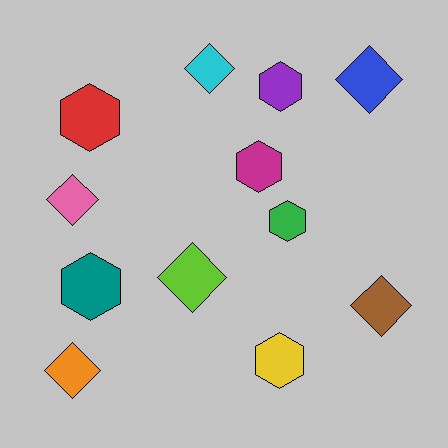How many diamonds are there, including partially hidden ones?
There are 6 diamonds.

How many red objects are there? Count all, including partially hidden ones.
There is 1 red object.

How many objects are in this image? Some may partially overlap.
There are 12 objects.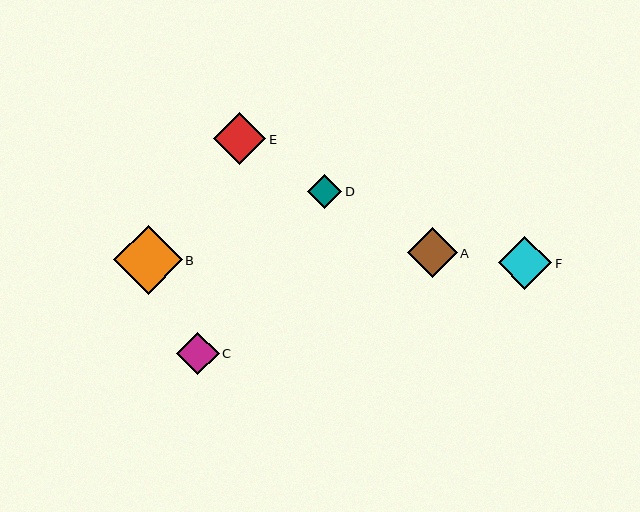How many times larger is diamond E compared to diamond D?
Diamond E is approximately 1.5 times the size of diamond D.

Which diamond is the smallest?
Diamond D is the smallest with a size of approximately 35 pixels.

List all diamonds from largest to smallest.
From largest to smallest: B, F, E, A, C, D.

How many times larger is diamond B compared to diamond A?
Diamond B is approximately 1.4 times the size of diamond A.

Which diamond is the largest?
Diamond B is the largest with a size of approximately 68 pixels.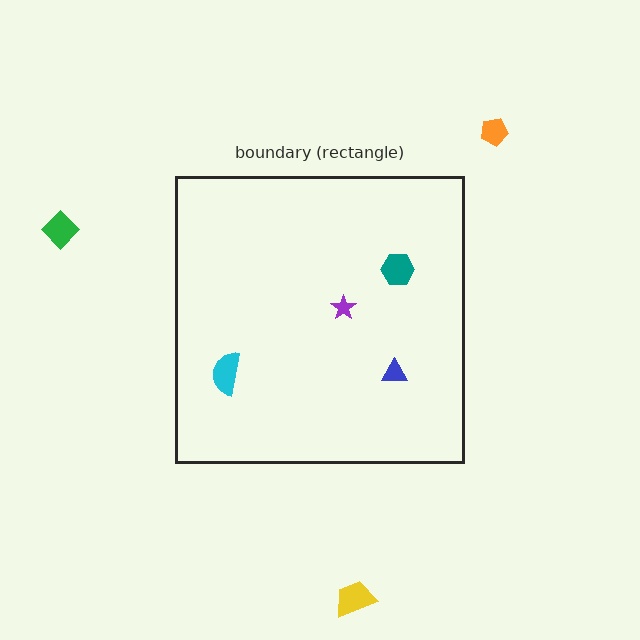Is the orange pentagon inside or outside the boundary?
Outside.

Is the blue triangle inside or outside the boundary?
Inside.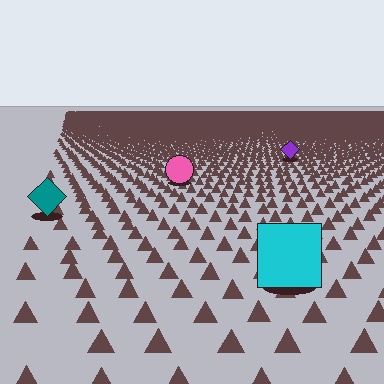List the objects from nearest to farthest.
From nearest to farthest: the cyan square, the teal diamond, the pink circle, the purple diamond.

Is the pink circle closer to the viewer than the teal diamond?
No. The teal diamond is closer — you can tell from the texture gradient: the ground texture is coarser near it.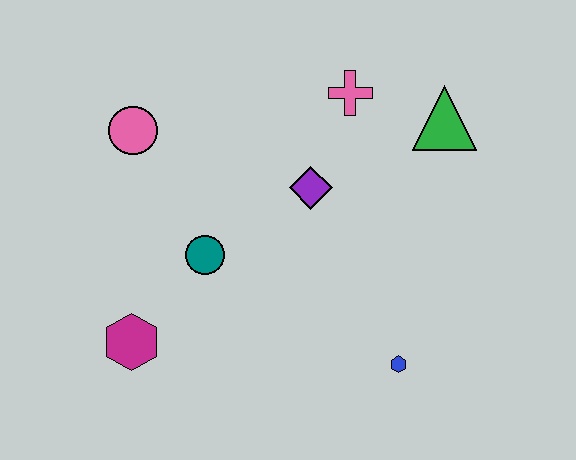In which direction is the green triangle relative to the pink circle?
The green triangle is to the right of the pink circle.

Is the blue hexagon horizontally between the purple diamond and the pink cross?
No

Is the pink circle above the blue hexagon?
Yes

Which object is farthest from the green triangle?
The magenta hexagon is farthest from the green triangle.